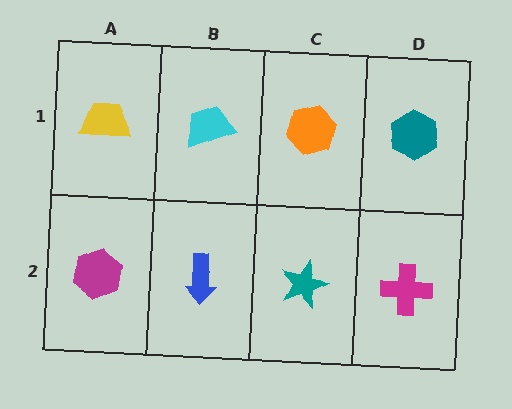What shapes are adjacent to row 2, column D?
A teal hexagon (row 1, column D), a teal star (row 2, column C).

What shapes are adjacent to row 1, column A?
A magenta hexagon (row 2, column A), a cyan trapezoid (row 1, column B).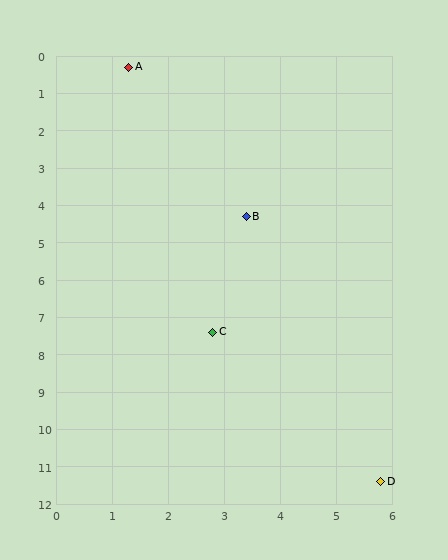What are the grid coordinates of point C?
Point C is at approximately (2.8, 7.4).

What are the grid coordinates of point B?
Point B is at approximately (3.4, 4.3).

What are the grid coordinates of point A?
Point A is at approximately (1.3, 0.3).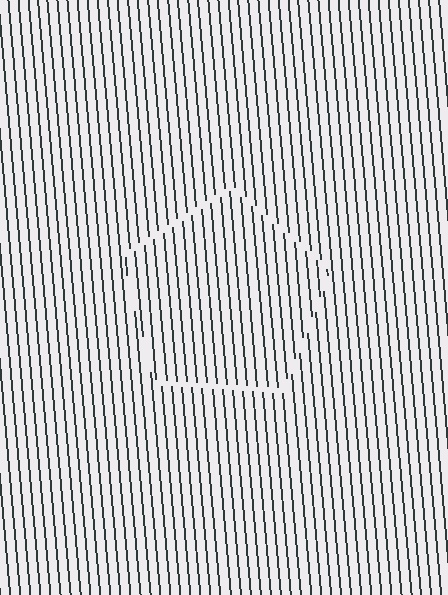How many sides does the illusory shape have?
5 sides — the line-ends trace a pentagon.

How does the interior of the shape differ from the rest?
The interior of the shape contains the same grating, shifted by half a period — the contour is defined by the phase discontinuity where line-ends from the inner and outer gratings abut.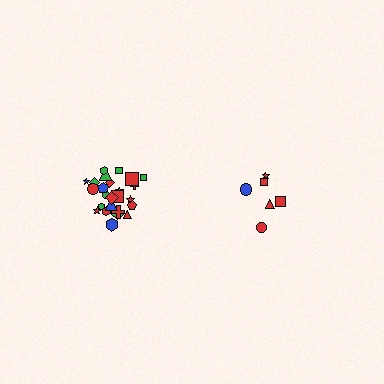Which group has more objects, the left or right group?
The left group.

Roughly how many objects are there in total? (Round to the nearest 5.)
Roughly 30 objects in total.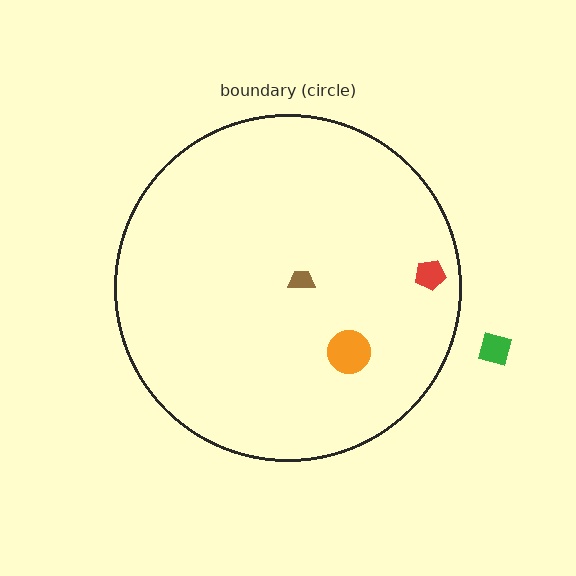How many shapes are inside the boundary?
3 inside, 1 outside.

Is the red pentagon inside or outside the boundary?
Inside.